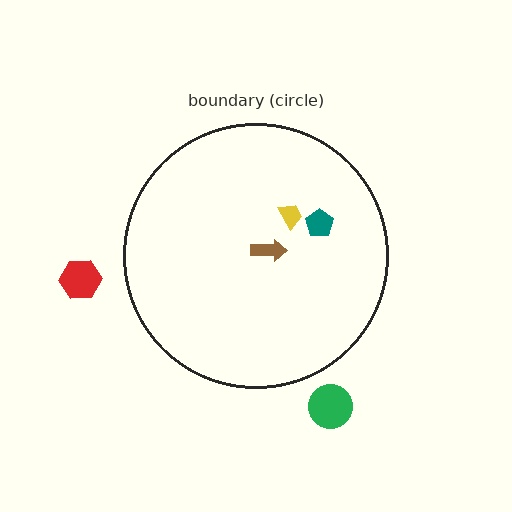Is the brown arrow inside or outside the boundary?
Inside.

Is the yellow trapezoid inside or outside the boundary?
Inside.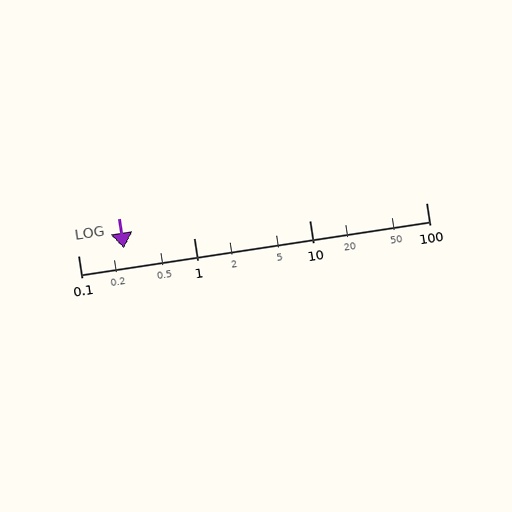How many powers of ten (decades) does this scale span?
The scale spans 3 decades, from 0.1 to 100.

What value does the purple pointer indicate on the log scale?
The pointer indicates approximately 0.25.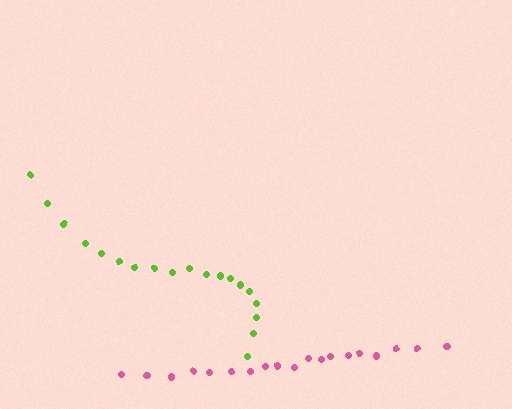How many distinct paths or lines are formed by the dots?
There are 2 distinct paths.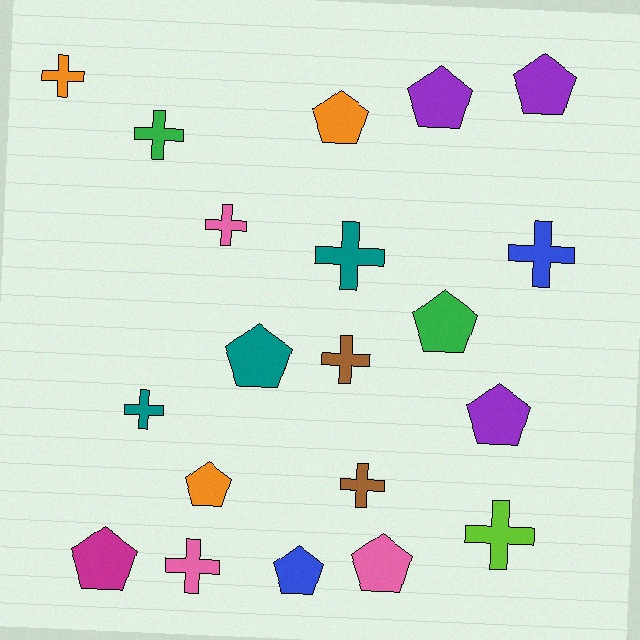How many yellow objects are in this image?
There are no yellow objects.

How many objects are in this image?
There are 20 objects.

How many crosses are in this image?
There are 10 crosses.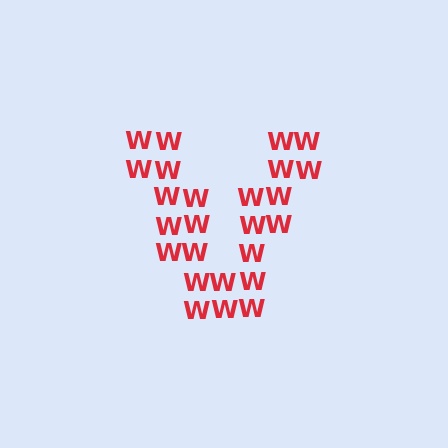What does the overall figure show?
The overall figure shows the letter V.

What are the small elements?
The small elements are letter W's.